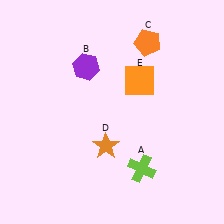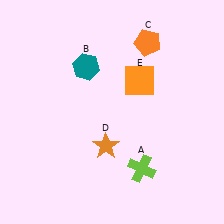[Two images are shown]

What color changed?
The hexagon (B) changed from purple in Image 1 to teal in Image 2.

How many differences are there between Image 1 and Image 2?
There is 1 difference between the two images.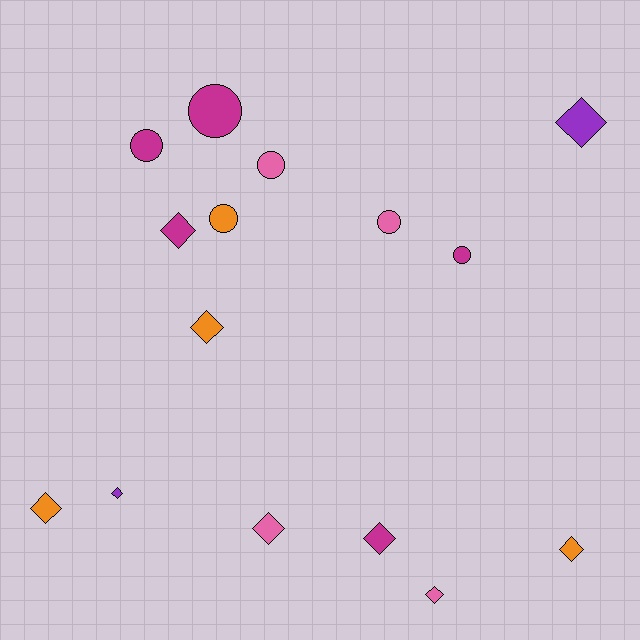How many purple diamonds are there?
There are 2 purple diamonds.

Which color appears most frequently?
Magenta, with 5 objects.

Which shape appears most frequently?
Diamond, with 9 objects.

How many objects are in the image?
There are 15 objects.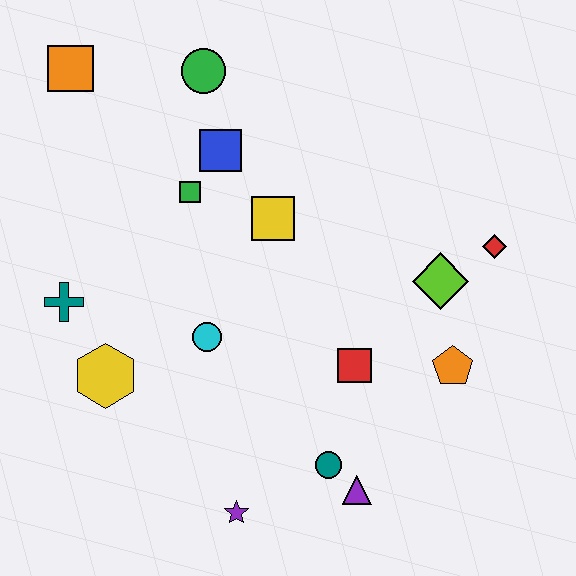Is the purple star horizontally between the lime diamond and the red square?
No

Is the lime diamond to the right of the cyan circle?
Yes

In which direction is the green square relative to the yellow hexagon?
The green square is above the yellow hexagon.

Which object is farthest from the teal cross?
The red diamond is farthest from the teal cross.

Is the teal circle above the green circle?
No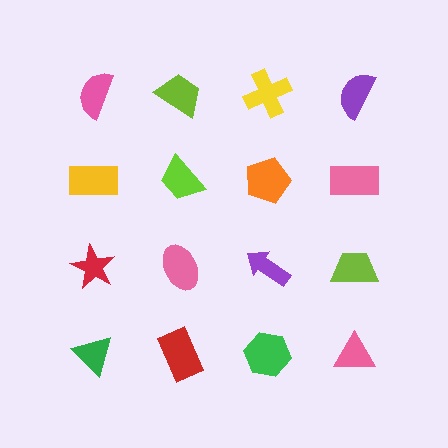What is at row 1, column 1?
A pink semicircle.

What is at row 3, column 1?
A red star.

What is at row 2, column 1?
A yellow rectangle.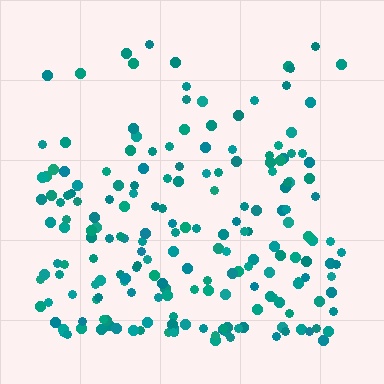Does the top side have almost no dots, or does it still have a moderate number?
Still a moderate number, just noticeably fewer than the bottom.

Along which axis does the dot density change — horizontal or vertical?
Vertical.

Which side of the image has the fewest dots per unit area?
The top.